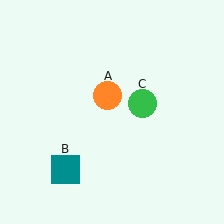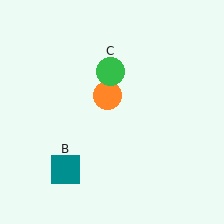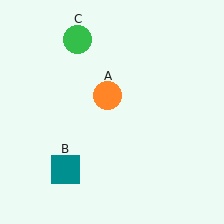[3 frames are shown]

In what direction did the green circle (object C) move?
The green circle (object C) moved up and to the left.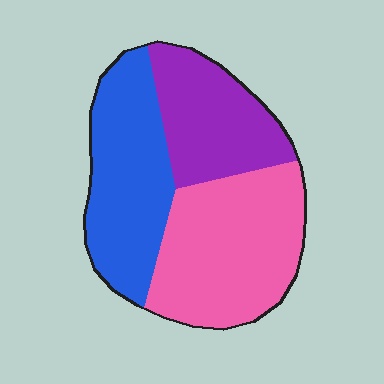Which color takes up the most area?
Pink, at roughly 40%.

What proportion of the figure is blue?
Blue covers 34% of the figure.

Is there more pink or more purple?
Pink.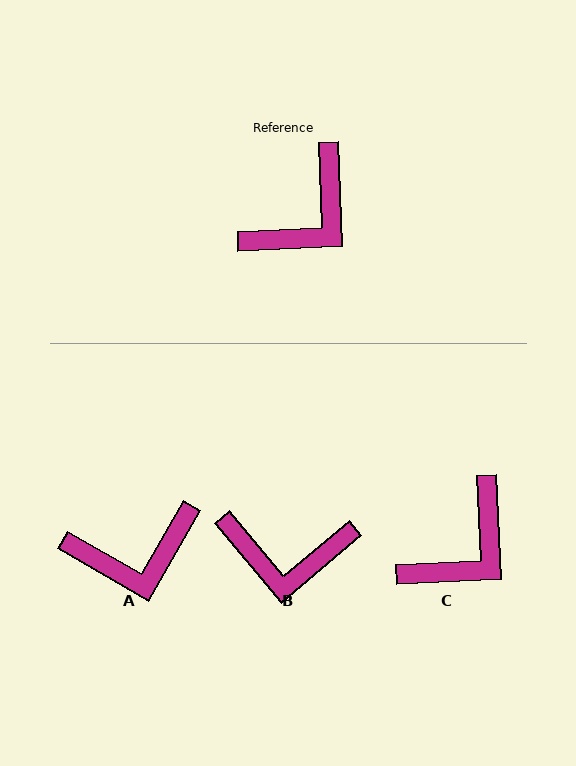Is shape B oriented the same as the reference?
No, it is off by about 52 degrees.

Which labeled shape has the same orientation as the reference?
C.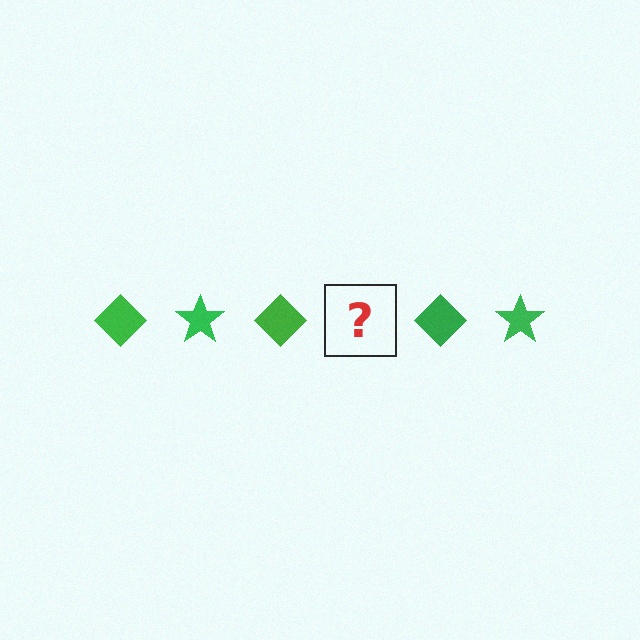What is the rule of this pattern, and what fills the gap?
The rule is that the pattern cycles through diamond, star shapes in green. The gap should be filled with a green star.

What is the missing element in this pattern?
The missing element is a green star.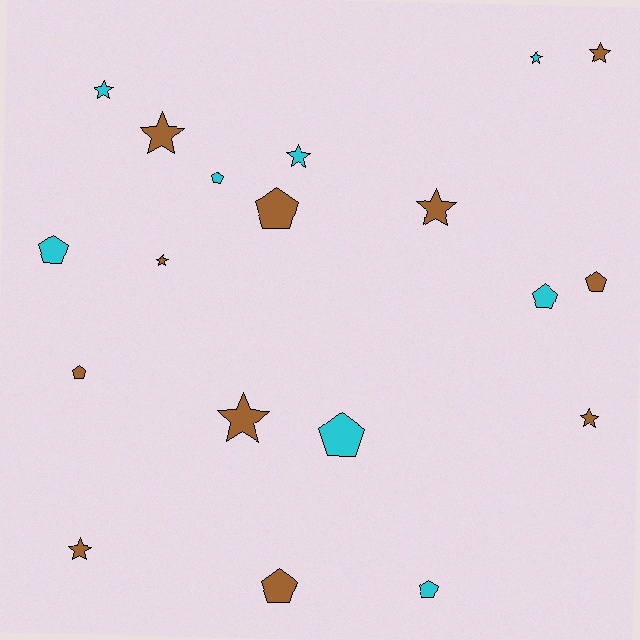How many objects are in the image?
There are 19 objects.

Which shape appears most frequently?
Star, with 10 objects.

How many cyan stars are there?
There are 3 cyan stars.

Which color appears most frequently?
Brown, with 11 objects.